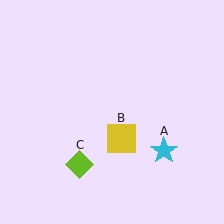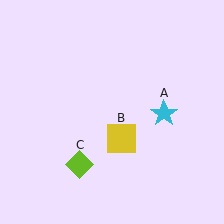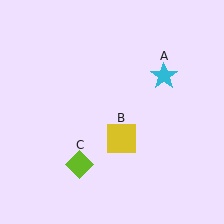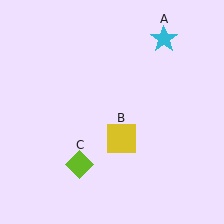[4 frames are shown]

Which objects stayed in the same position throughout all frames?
Yellow square (object B) and lime diamond (object C) remained stationary.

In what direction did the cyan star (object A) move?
The cyan star (object A) moved up.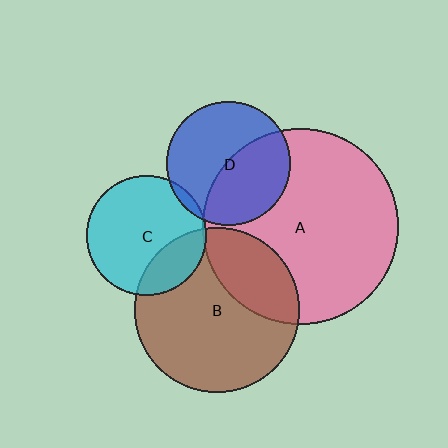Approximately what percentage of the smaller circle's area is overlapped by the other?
Approximately 5%.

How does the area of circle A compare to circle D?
Approximately 2.5 times.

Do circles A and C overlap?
Yes.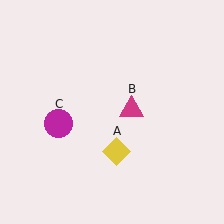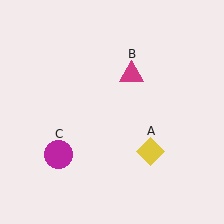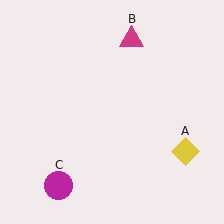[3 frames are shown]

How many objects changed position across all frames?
3 objects changed position: yellow diamond (object A), magenta triangle (object B), magenta circle (object C).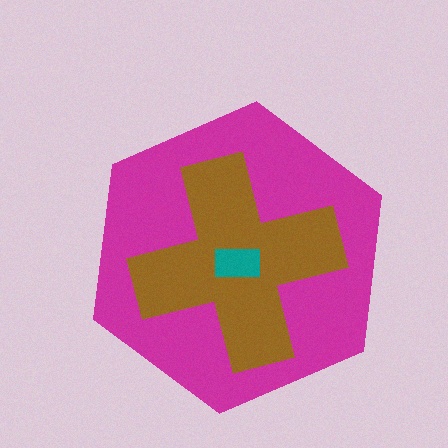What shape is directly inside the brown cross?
The teal rectangle.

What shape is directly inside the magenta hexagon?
The brown cross.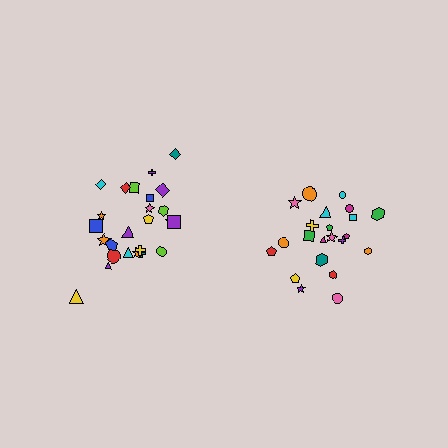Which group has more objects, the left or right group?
The left group.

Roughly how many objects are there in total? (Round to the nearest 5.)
Roughly 45 objects in total.